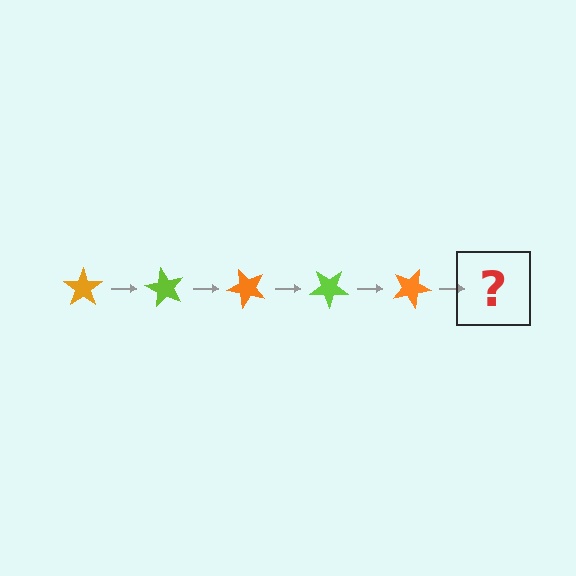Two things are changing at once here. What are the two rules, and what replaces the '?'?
The two rules are that it rotates 60 degrees each step and the color cycles through orange and lime. The '?' should be a lime star, rotated 300 degrees from the start.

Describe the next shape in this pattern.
It should be a lime star, rotated 300 degrees from the start.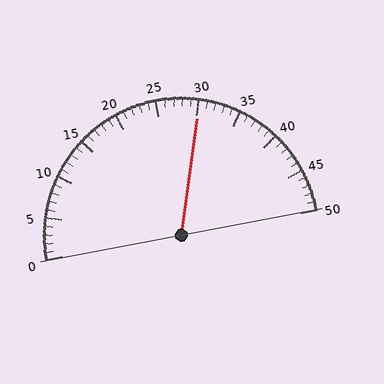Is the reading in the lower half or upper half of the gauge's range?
The reading is in the upper half of the range (0 to 50).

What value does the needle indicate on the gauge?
The needle indicates approximately 30.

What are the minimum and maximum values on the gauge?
The gauge ranges from 0 to 50.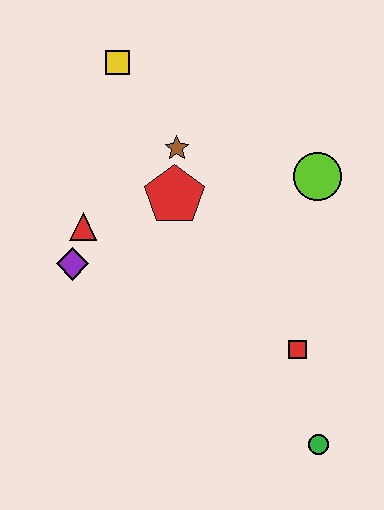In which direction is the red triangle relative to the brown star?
The red triangle is to the left of the brown star.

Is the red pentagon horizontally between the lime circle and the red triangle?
Yes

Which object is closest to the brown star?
The red pentagon is closest to the brown star.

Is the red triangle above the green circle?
Yes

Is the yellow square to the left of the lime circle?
Yes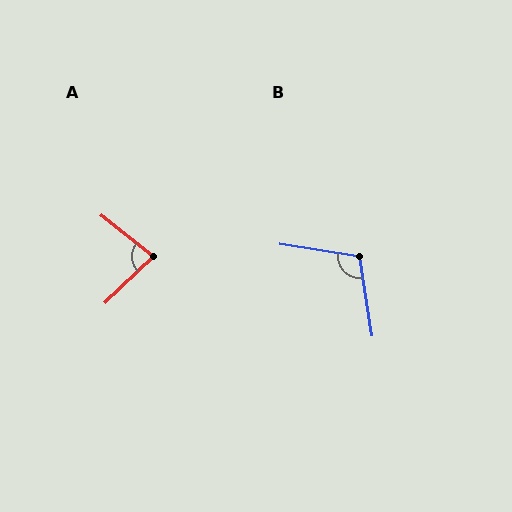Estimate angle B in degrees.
Approximately 108 degrees.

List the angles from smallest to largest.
A (83°), B (108°).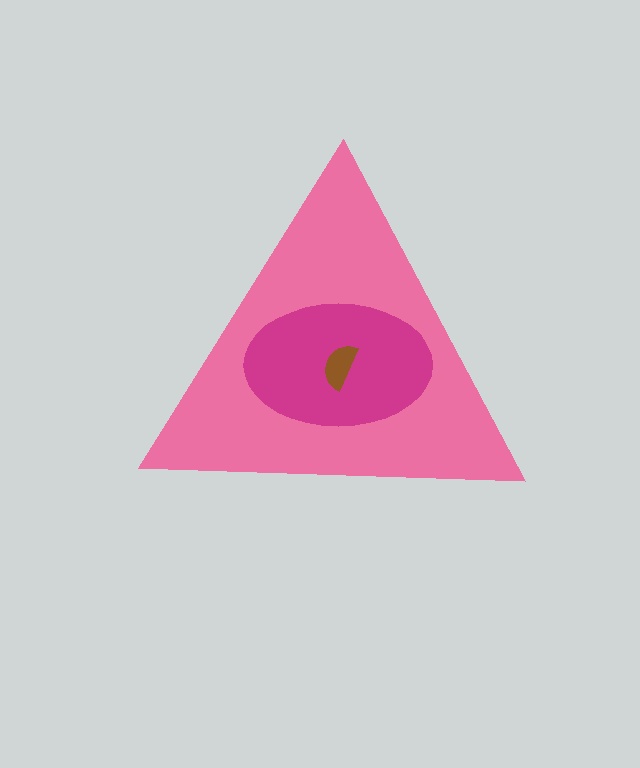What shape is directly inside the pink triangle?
The magenta ellipse.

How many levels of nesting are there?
3.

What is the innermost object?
The brown semicircle.